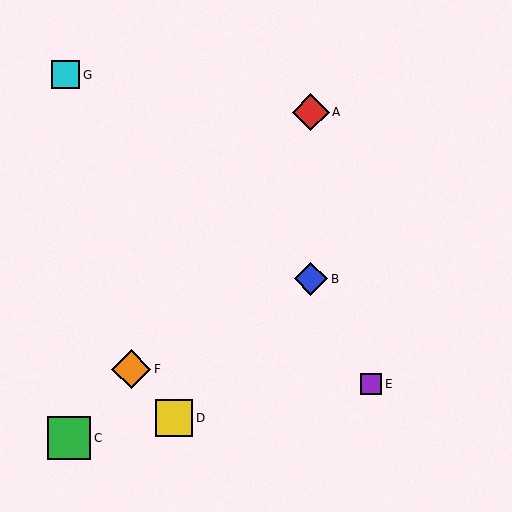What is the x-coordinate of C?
Object C is at x≈69.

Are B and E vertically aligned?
No, B is at x≈311 and E is at x≈371.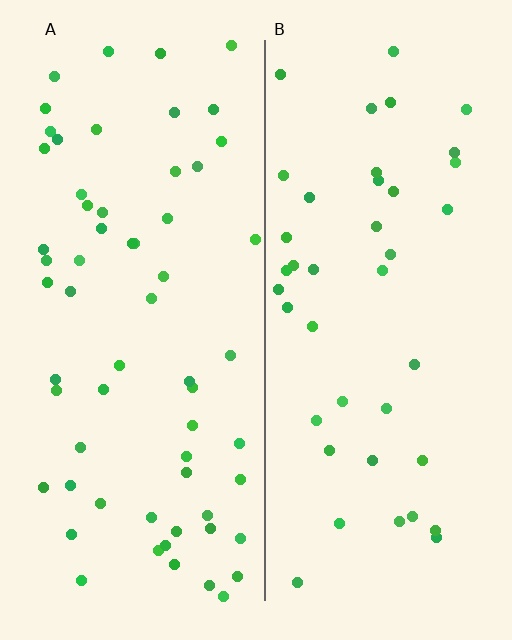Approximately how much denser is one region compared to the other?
Approximately 1.5× — region A over region B.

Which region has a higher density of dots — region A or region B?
A (the left).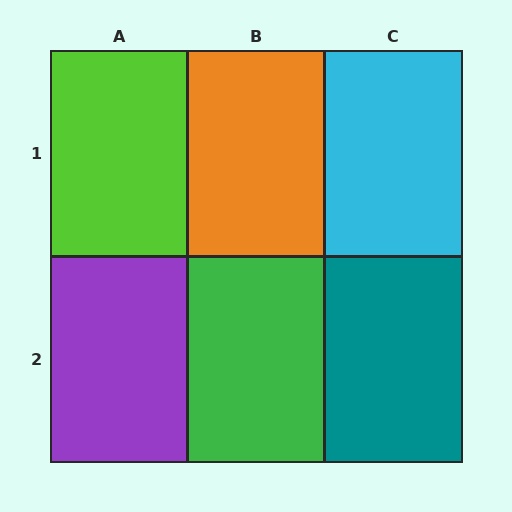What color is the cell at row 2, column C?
Teal.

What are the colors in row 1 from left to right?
Lime, orange, cyan.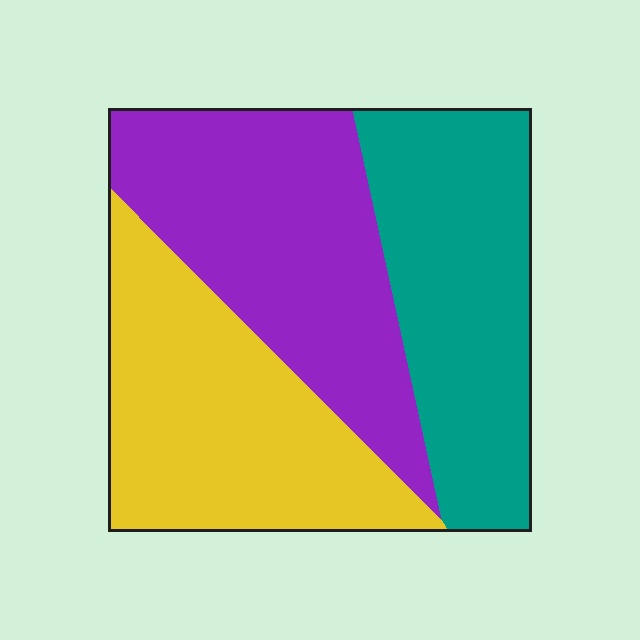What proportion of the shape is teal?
Teal takes up about one third (1/3) of the shape.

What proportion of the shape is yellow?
Yellow takes up about one third (1/3) of the shape.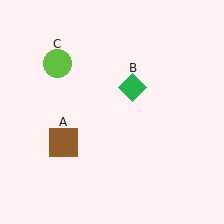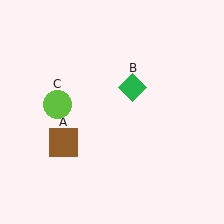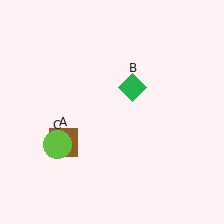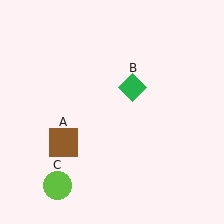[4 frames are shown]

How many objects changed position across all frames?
1 object changed position: lime circle (object C).